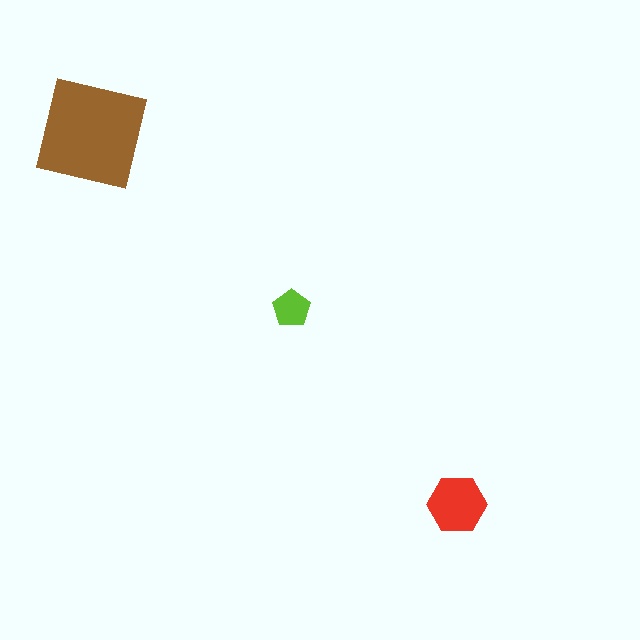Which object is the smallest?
The lime pentagon.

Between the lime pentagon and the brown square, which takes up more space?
The brown square.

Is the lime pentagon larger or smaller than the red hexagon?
Smaller.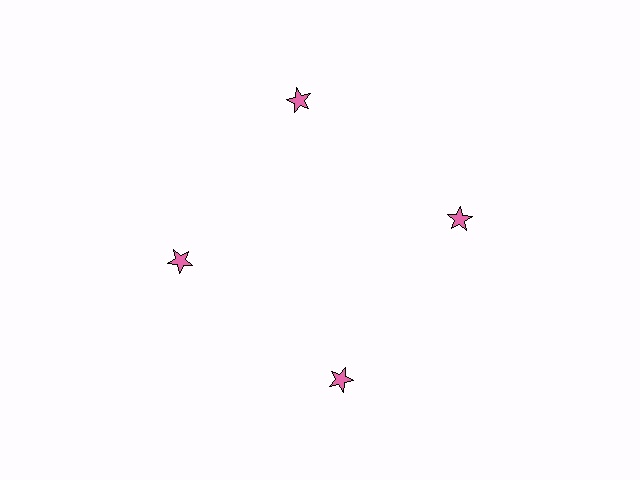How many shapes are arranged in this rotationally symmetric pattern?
There are 4 shapes, arranged in 4 groups of 1.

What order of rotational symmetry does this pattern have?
This pattern has 4-fold rotational symmetry.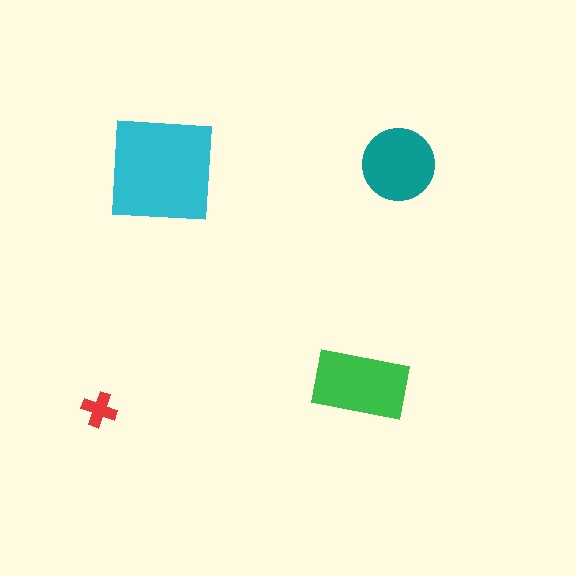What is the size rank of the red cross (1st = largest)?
4th.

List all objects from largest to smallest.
The cyan square, the green rectangle, the teal circle, the red cross.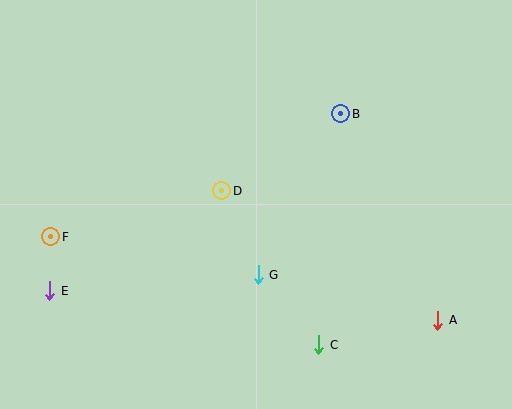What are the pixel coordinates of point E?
Point E is at (50, 291).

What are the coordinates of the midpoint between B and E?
The midpoint between B and E is at (195, 202).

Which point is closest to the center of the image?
Point D at (222, 191) is closest to the center.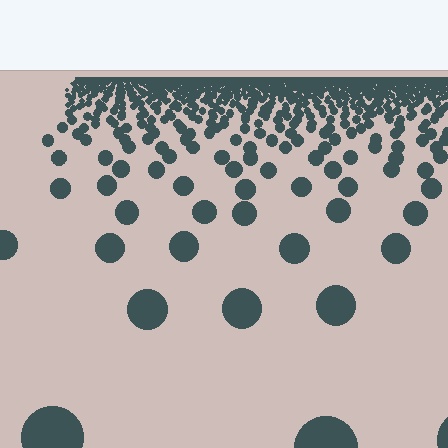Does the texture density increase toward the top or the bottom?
Density increases toward the top.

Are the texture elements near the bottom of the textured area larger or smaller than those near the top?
Larger. Near the bottom, elements are closer to the viewer and appear at a bigger on-screen size.